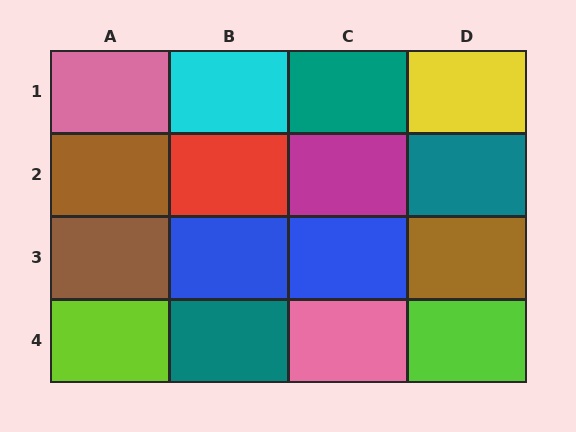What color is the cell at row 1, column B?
Cyan.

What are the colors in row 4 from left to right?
Lime, teal, pink, lime.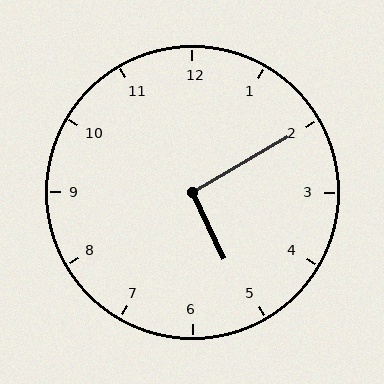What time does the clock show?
5:10.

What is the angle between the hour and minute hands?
Approximately 95 degrees.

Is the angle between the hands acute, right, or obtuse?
It is right.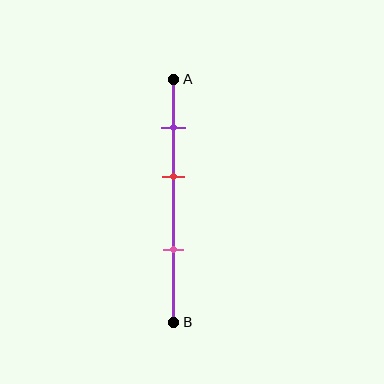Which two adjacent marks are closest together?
The purple and red marks are the closest adjacent pair.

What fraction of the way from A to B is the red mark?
The red mark is approximately 40% (0.4) of the way from A to B.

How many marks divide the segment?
There are 3 marks dividing the segment.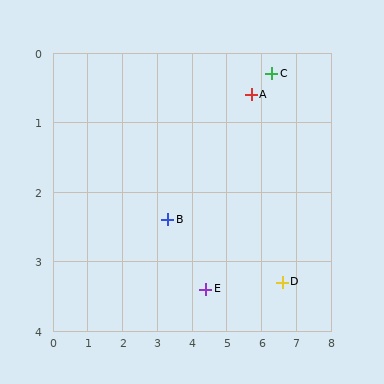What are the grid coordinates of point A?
Point A is at approximately (5.7, 0.6).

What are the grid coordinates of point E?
Point E is at approximately (4.4, 3.4).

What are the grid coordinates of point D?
Point D is at approximately (6.6, 3.3).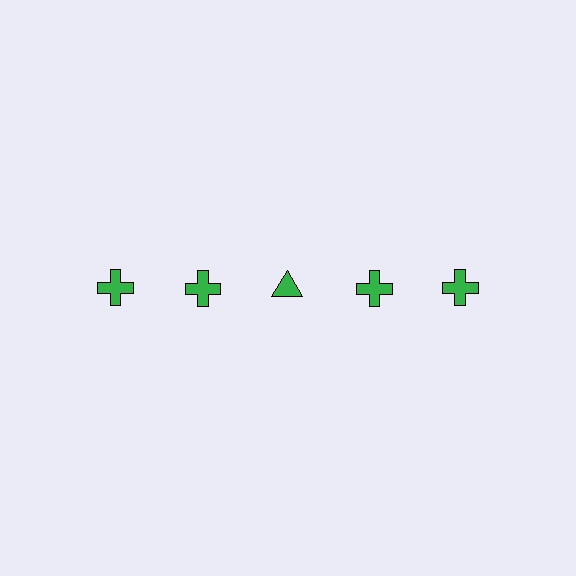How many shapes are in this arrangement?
There are 5 shapes arranged in a grid pattern.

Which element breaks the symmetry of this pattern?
The green triangle in the top row, center column breaks the symmetry. All other shapes are green crosses.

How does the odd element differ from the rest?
It has a different shape: triangle instead of cross.